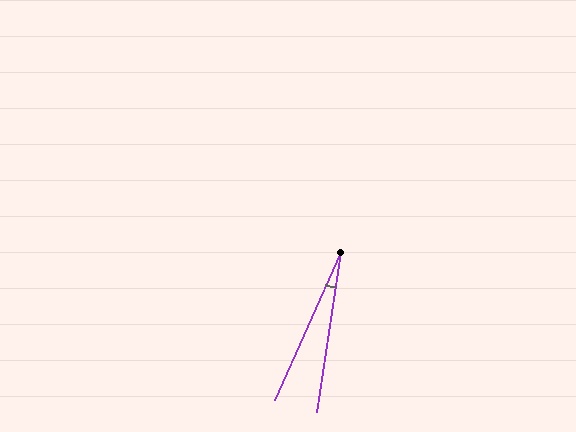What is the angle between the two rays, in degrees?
Approximately 16 degrees.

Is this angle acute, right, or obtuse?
It is acute.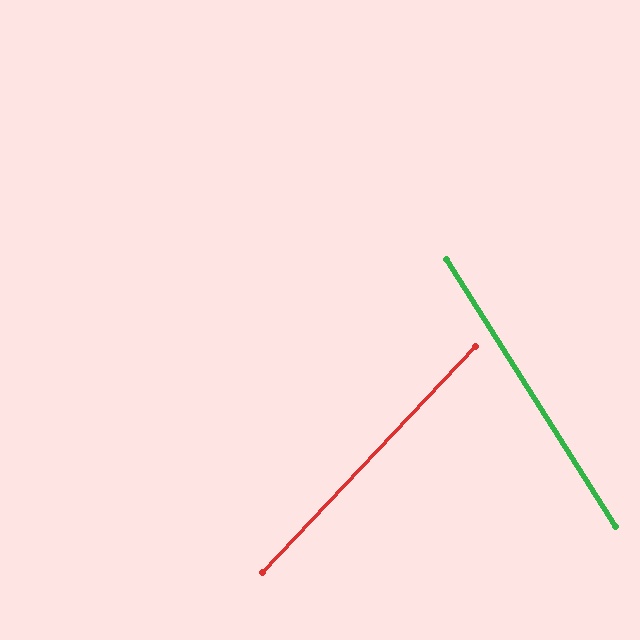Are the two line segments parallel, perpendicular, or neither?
Neither parallel nor perpendicular — they differ by about 76°.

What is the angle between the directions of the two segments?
Approximately 76 degrees.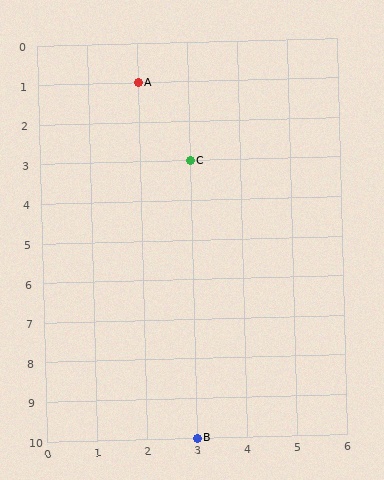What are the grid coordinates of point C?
Point C is at grid coordinates (3, 3).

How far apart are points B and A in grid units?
Points B and A are 1 column and 9 rows apart (about 9.1 grid units diagonally).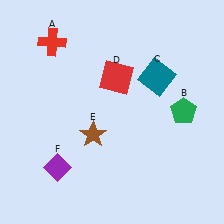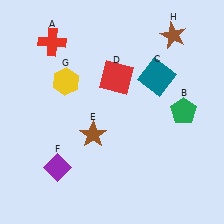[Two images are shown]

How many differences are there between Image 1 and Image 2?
There are 2 differences between the two images.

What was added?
A yellow hexagon (G), a brown star (H) were added in Image 2.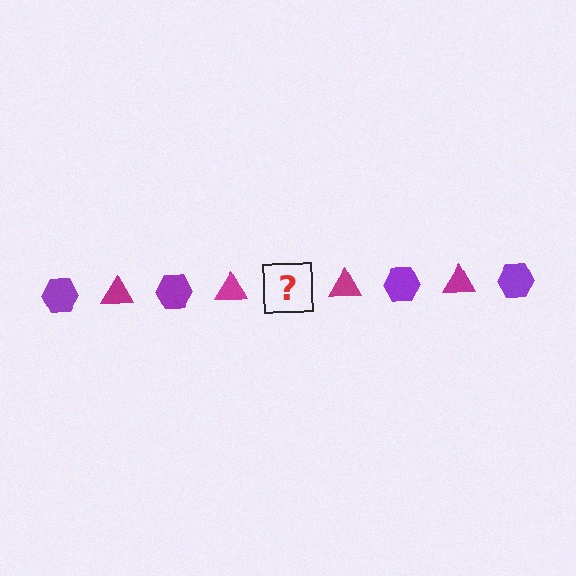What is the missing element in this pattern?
The missing element is a purple hexagon.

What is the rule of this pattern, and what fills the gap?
The rule is that the pattern alternates between purple hexagon and magenta triangle. The gap should be filled with a purple hexagon.